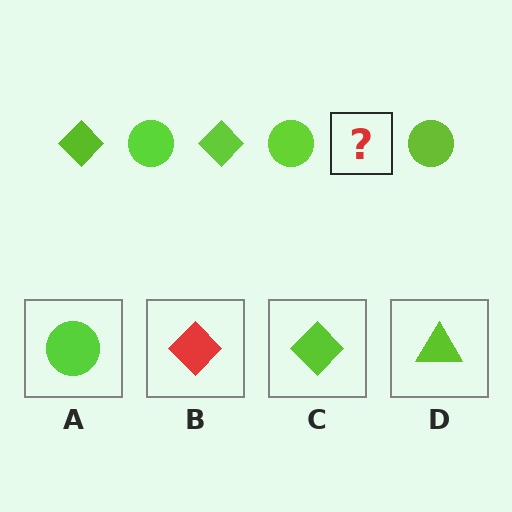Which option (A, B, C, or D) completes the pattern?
C.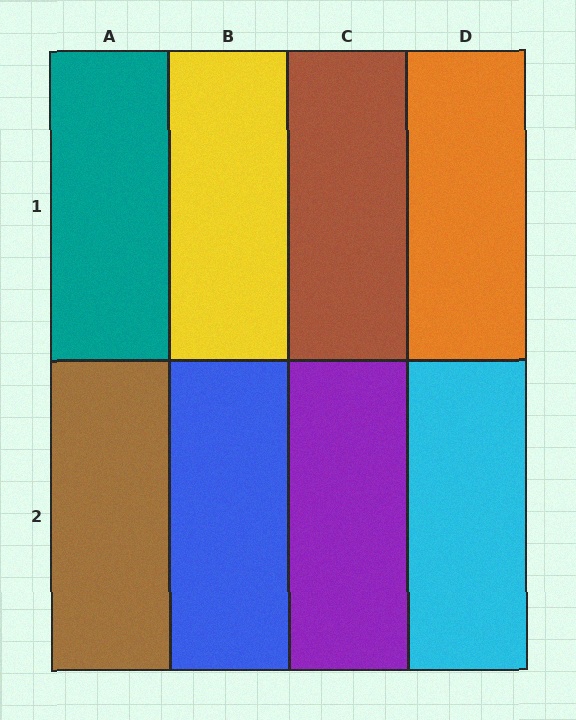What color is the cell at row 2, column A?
Brown.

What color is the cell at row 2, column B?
Blue.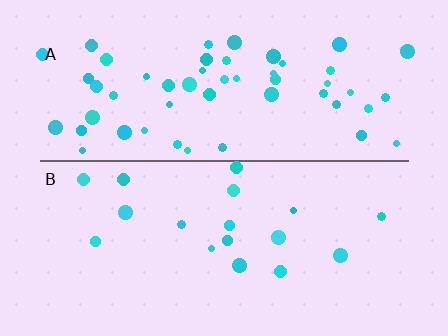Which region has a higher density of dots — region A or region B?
A (the top).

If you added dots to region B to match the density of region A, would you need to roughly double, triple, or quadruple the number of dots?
Approximately triple.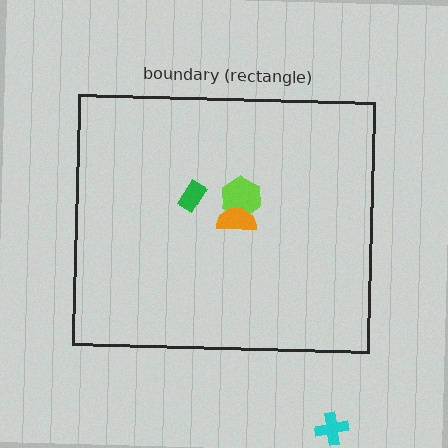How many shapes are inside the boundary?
3 inside, 1 outside.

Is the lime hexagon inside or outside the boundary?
Inside.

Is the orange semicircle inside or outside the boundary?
Inside.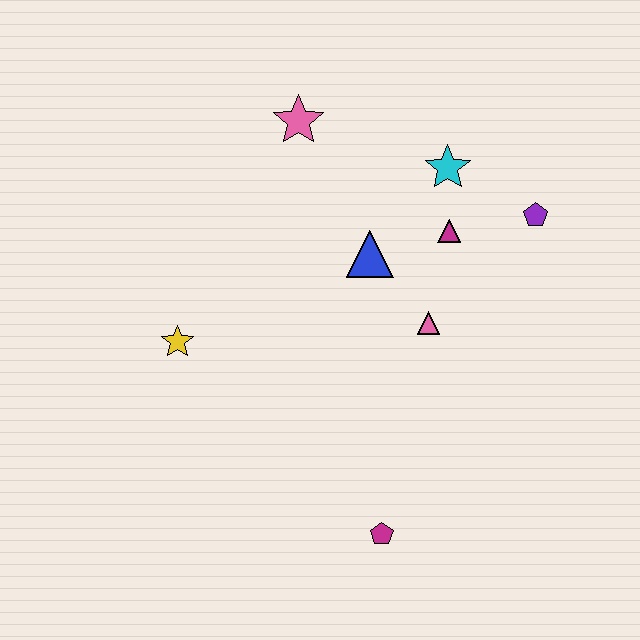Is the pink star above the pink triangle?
Yes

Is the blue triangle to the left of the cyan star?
Yes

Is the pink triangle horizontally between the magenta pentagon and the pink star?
No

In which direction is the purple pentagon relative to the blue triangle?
The purple pentagon is to the right of the blue triangle.